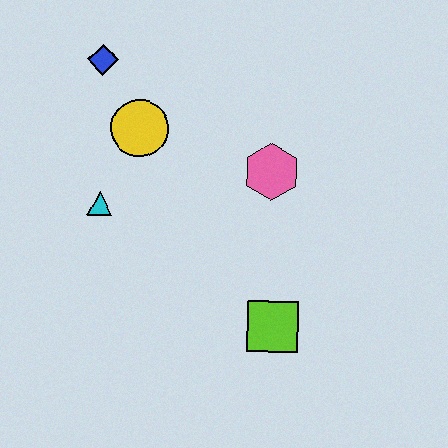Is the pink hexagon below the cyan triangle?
No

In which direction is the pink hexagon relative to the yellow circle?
The pink hexagon is to the right of the yellow circle.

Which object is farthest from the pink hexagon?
The blue diamond is farthest from the pink hexagon.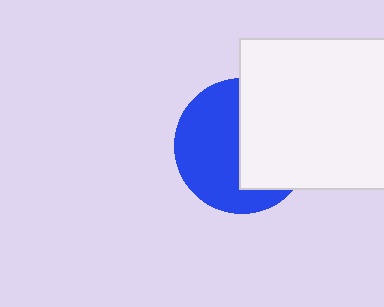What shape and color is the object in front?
The object in front is a white square.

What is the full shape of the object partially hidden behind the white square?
The partially hidden object is a blue circle.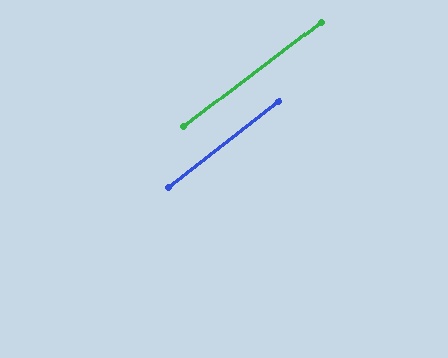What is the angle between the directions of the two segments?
Approximately 1 degree.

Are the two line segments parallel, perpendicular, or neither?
Parallel — their directions differ by only 0.8°.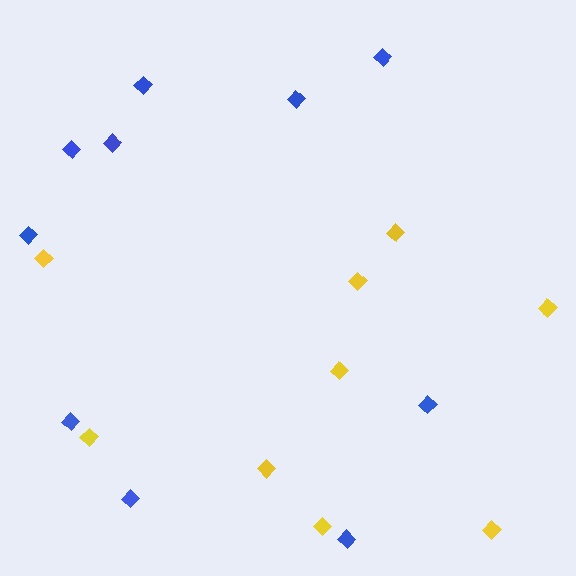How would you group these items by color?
There are 2 groups: one group of yellow diamonds (9) and one group of blue diamonds (10).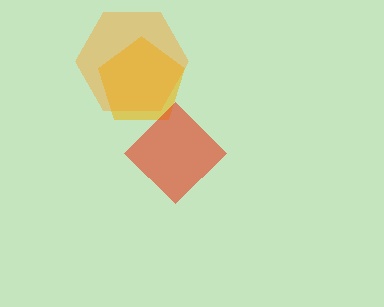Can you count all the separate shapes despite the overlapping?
Yes, there are 3 separate shapes.